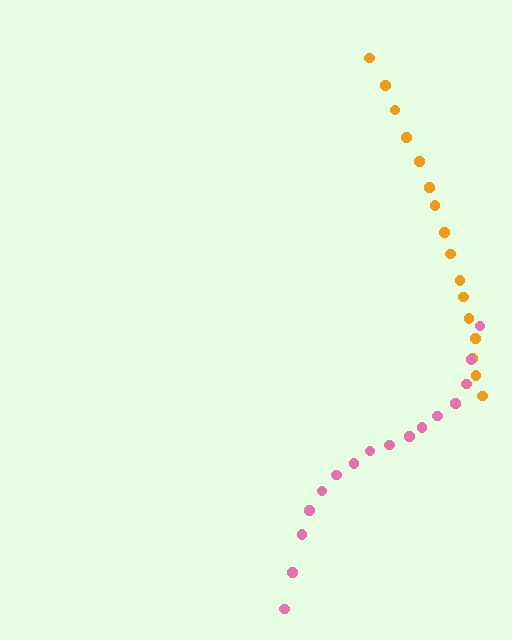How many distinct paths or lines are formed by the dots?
There are 2 distinct paths.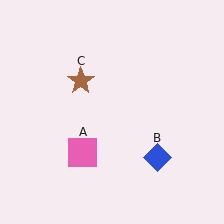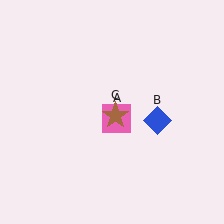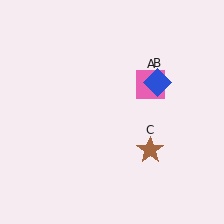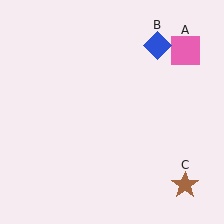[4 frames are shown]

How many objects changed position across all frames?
3 objects changed position: pink square (object A), blue diamond (object B), brown star (object C).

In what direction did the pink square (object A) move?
The pink square (object A) moved up and to the right.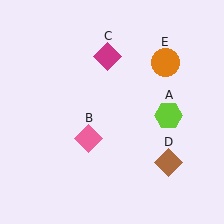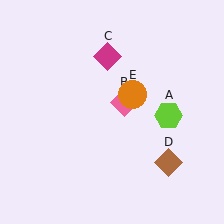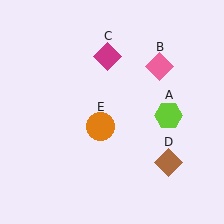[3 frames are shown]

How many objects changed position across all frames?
2 objects changed position: pink diamond (object B), orange circle (object E).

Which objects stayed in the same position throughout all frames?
Lime hexagon (object A) and magenta diamond (object C) and brown diamond (object D) remained stationary.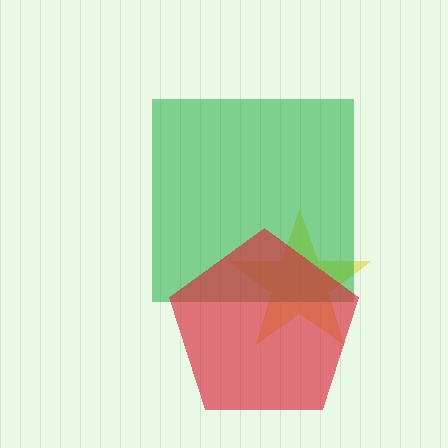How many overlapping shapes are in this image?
There are 3 overlapping shapes in the image.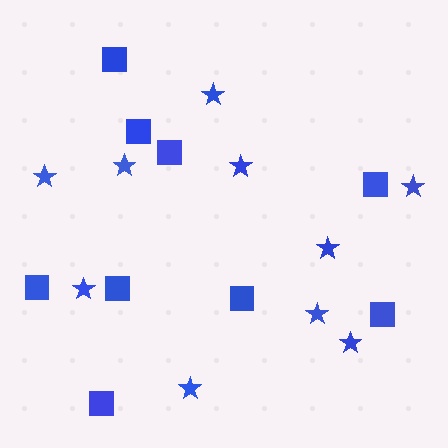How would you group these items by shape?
There are 2 groups: one group of squares (9) and one group of stars (10).